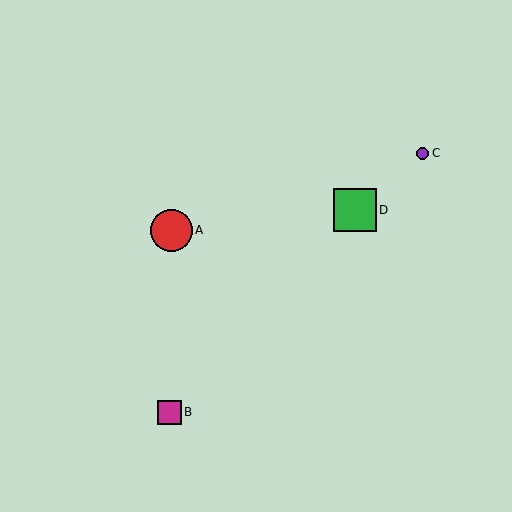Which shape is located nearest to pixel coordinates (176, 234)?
The red circle (labeled A) at (171, 230) is nearest to that location.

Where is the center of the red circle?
The center of the red circle is at (171, 230).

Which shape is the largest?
The green square (labeled D) is the largest.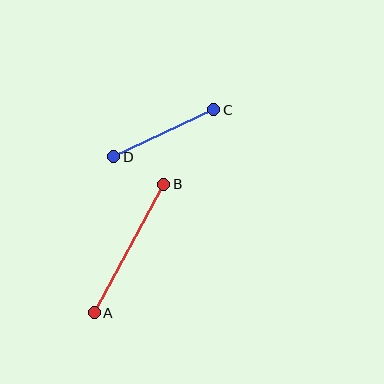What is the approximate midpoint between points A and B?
The midpoint is at approximately (129, 248) pixels.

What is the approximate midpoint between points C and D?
The midpoint is at approximately (164, 133) pixels.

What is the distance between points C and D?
The distance is approximately 111 pixels.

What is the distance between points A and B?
The distance is approximately 146 pixels.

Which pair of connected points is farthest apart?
Points A and B are farthest apart.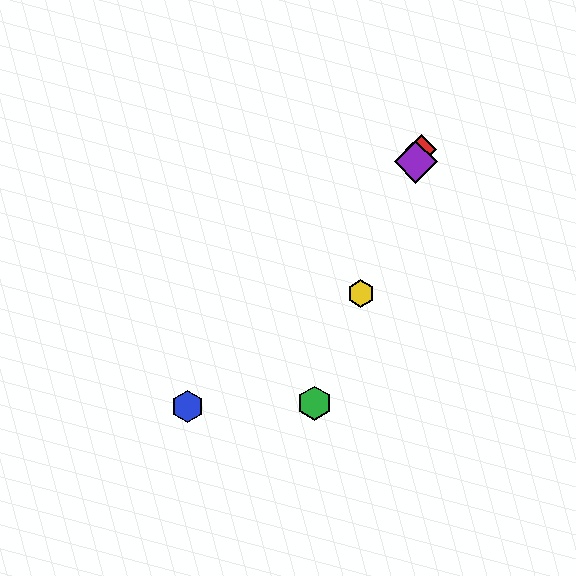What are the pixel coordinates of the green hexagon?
The green hexagon is at (315, 403).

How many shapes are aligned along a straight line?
4 shapes (the red diamond, the green hexagon, the yellow hexagon, the purple diamond) are aligned along a straight line.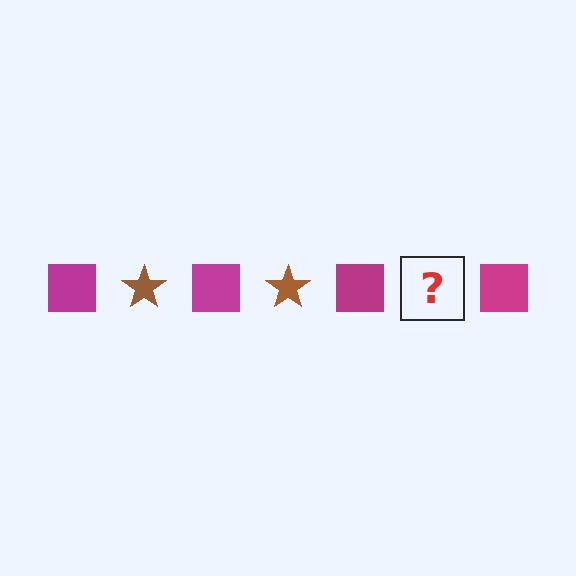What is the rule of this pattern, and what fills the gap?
The rule is that the pattern alternates between magenta square and brown star. The gap should be filled with a brown star.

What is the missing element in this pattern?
The missing element is a brown star.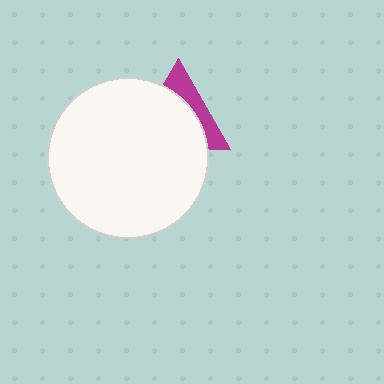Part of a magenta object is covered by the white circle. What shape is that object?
It is a triangle.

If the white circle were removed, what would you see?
You would see the complete magenta triangle.